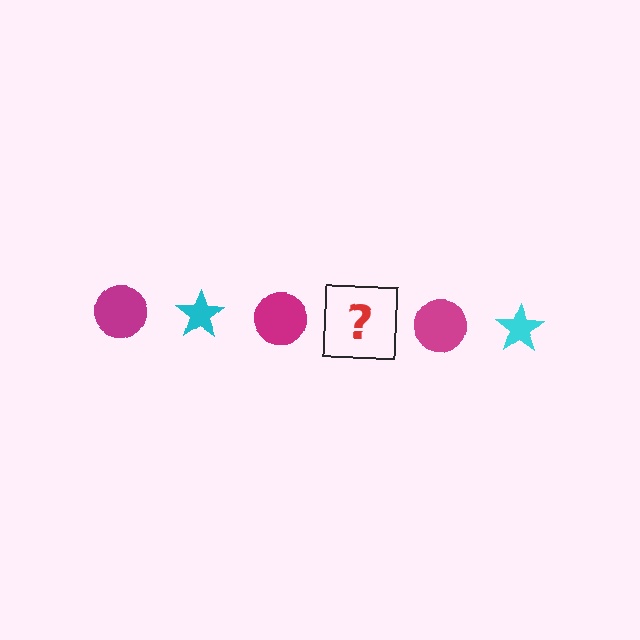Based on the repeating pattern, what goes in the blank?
The blank should be a cyan star.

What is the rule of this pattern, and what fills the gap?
The rule is that the pattern alternates between magenta circle and cyan star. The gap should be filled with a cyan star.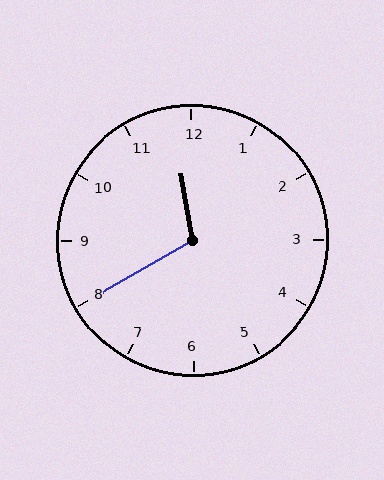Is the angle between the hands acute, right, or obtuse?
It is obtuse.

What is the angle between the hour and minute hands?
Approximately 110 degrees.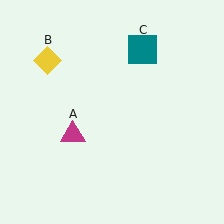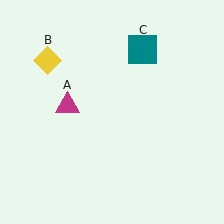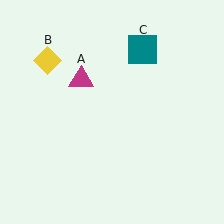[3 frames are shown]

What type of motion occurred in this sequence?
The magenta triangle (object A) rotated clockwise around the center of the scene.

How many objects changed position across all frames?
1 object changed position: magenta triangle (object A).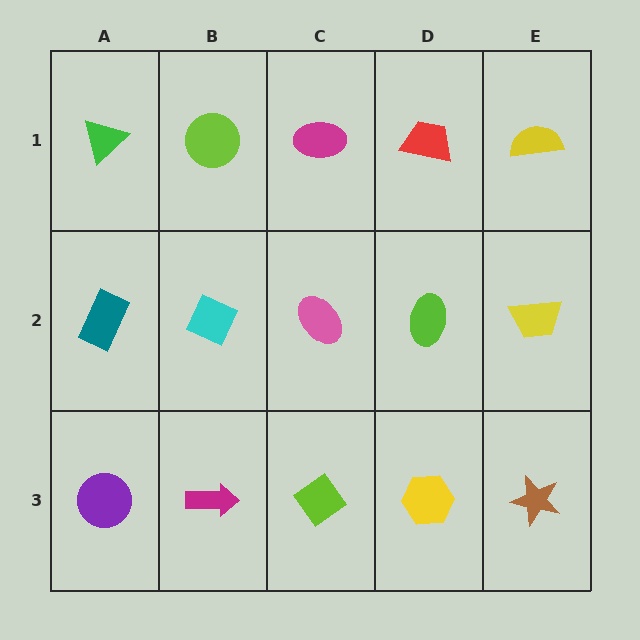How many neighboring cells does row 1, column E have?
2.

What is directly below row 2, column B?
A magenta arrow.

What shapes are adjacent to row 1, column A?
A teal rectangle (row 2, column A), a lime circle (row 1, column B).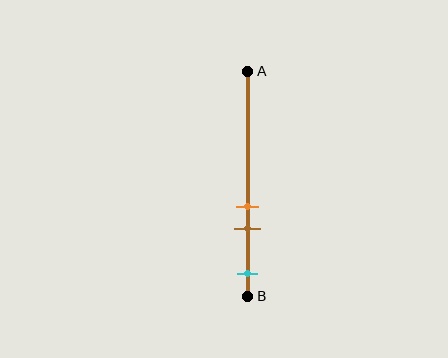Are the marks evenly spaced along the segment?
No, the marks are not evenly spaced.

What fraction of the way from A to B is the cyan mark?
The cyan mark is approximately 90% (0.9) of the way from A to B.